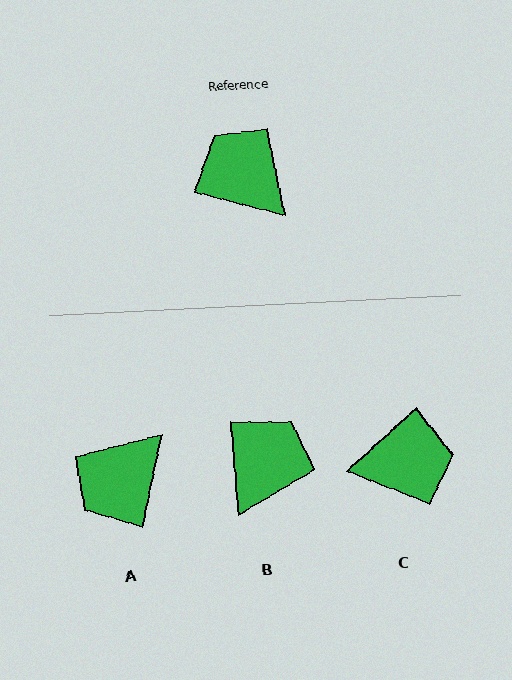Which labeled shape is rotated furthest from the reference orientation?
C, about 123 degrees away.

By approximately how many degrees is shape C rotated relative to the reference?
Approximately 123 degrees clockwise.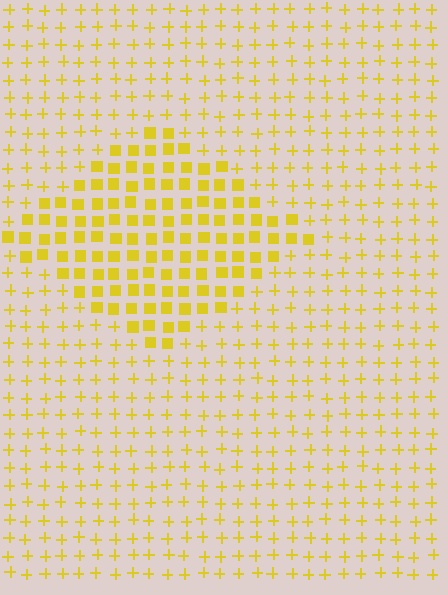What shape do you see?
I see a diamond.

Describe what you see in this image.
The image is filled with small yellow elements arranged in a uniform grid. A diamond-shaped region contains squares, while the surrounding area contains plus signs. The boundary is defined purely by the change in element shape.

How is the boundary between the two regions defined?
The boundary is defined by a change in element shape: squares inside vs. plus signs outside. All elements share the same color and spacing.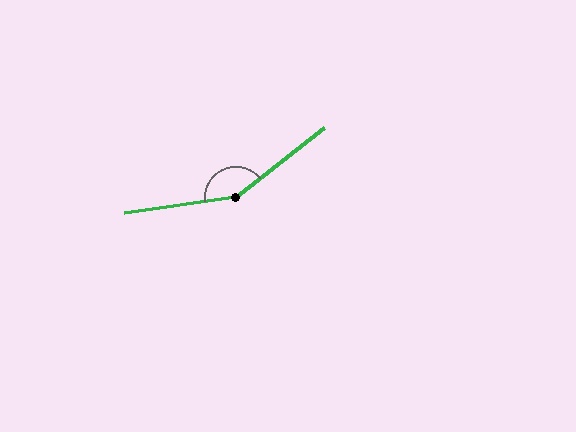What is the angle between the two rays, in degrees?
Approximately 150 degrees.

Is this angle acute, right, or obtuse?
It is obtuse.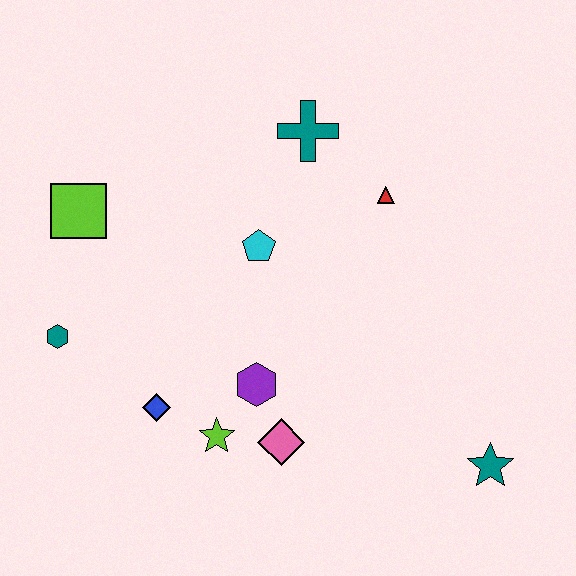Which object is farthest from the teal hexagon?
The teal star is farthest from the teal hexagon.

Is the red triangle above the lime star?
Yes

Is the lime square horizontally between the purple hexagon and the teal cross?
No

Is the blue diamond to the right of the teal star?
No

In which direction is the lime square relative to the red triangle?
The lime square is to the left of the red triangle.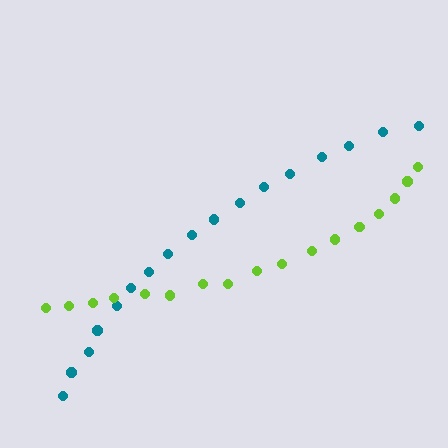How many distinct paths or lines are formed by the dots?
There are 2 distinct paths.